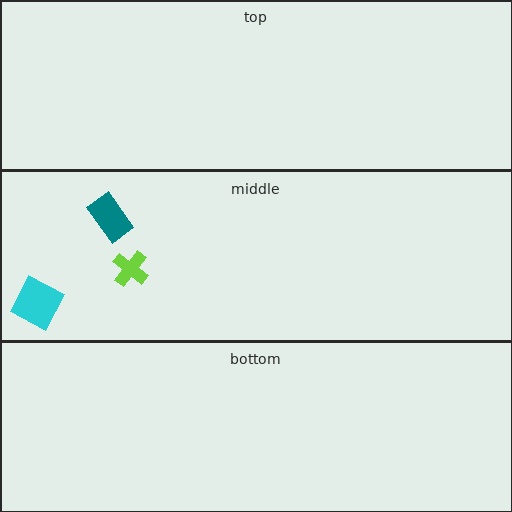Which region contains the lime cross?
The middle region.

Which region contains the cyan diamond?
The middle region.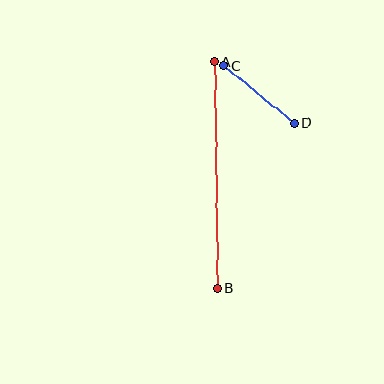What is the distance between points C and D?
The distance is approximately 90 pixels.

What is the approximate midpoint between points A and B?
The midpoint is at approximately (216, 175) pixels.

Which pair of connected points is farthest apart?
Points A and B are farthest apart.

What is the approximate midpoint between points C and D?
The midpoint is at approximately (259, 95) pixels.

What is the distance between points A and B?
The distance is approximately 226 pixels.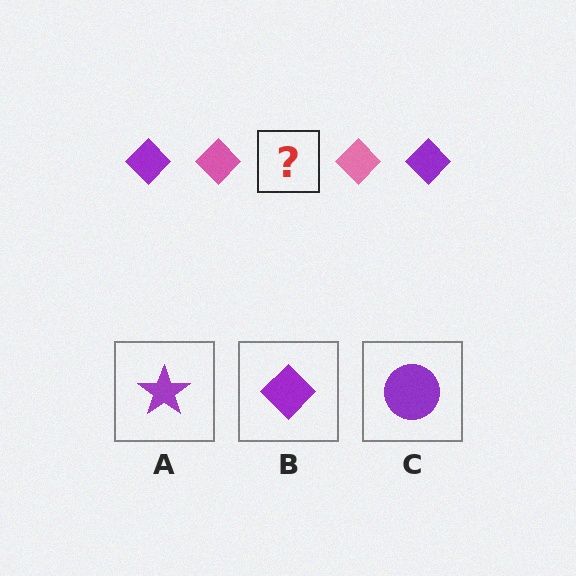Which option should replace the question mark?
Option B.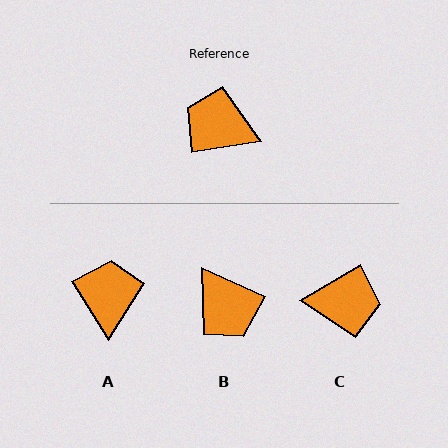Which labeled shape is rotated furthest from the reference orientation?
C, about 159 degrees away.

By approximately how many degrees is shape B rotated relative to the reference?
Approximately 146 degrees counter-clockwise.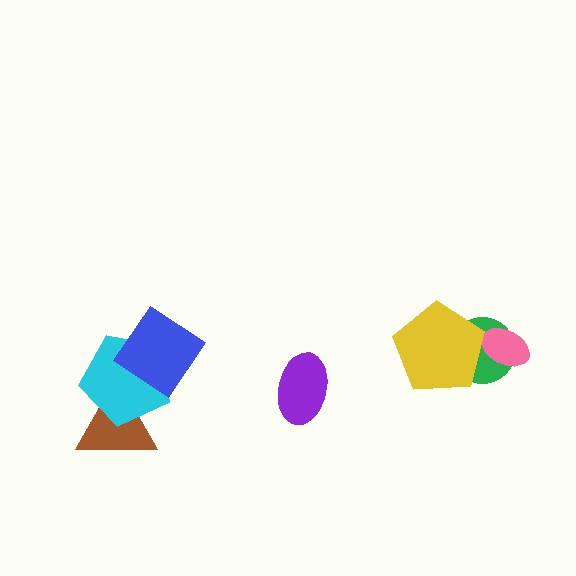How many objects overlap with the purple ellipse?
0 objects overlap with the purple ellipse.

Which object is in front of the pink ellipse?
The yellow pentagon is in front of the pink ellipse.